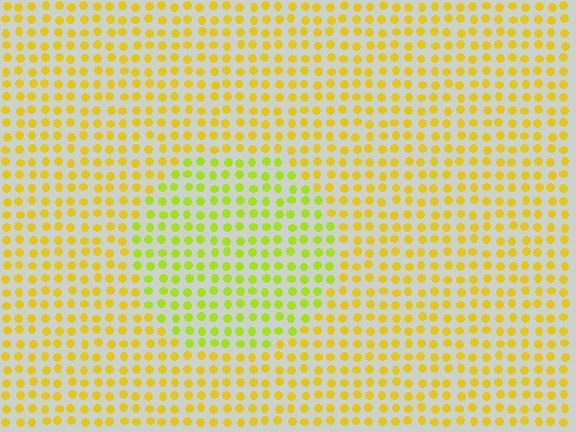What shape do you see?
I see a circle.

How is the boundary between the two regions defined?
The boundary is defined purely by a slight shift in hue (about 29 degrees). Spacing, size, and orientation are identical on both sides.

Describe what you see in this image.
The image is filled with small yellow elements in a uniform arrangement. A circle-shaped region is visible where the elements are tinted to a slightly different hue, forming a subtle color boundary.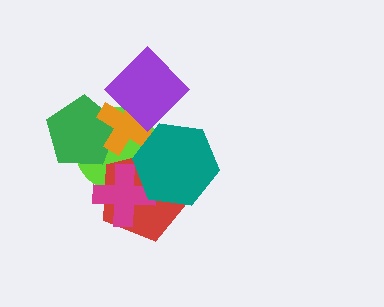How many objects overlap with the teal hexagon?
4 objects overlap with the teal hexagon.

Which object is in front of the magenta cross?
The teal hexagon is in front of the magenta cross.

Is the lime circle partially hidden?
Yes, it is partially covered by another shape.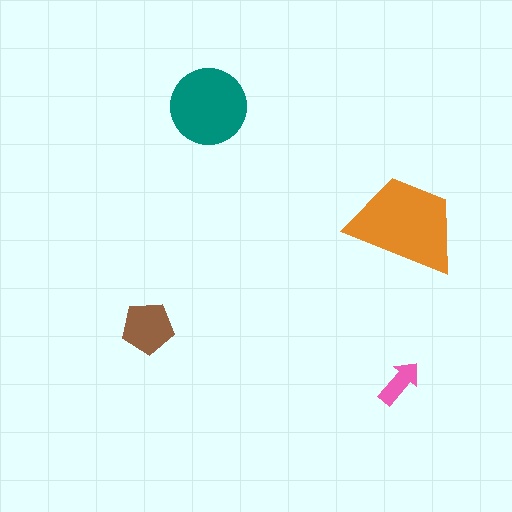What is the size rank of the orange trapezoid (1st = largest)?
1st.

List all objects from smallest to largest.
The pink arrow, the brown pentagon, the teal circle, the orange trapezoid.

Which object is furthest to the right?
The orange trapezoid is rightmost.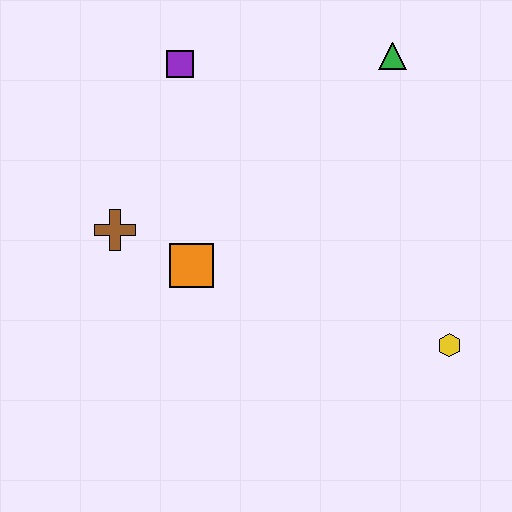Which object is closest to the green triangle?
The purple square is closest to the green triangle.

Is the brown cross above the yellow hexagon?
Yes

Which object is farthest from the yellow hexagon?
The purple square is farthest from the yellow hexagon.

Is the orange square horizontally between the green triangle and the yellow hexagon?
No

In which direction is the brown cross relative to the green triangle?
The brown cross is to the left of the green triangle.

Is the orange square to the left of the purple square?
No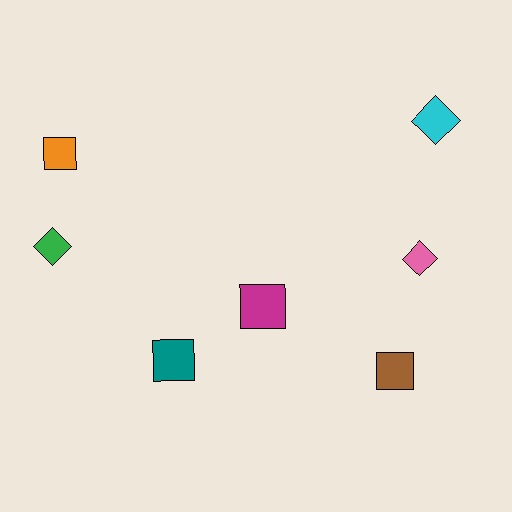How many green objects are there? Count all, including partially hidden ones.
There is 1 green object.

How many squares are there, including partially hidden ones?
There are 4 squares.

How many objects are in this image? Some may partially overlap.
There are 7 objects.